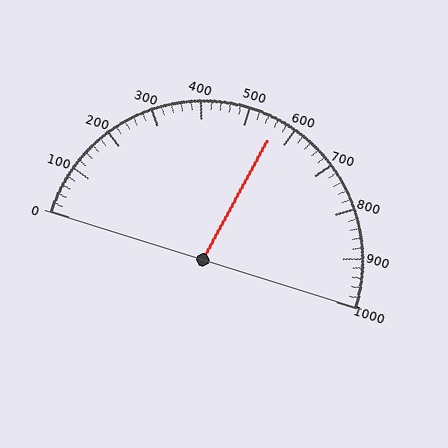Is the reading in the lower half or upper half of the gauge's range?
The reading is in the upper half of the range (0 to 1000).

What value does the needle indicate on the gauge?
The needle indicates approximately 560.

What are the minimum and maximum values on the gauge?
The gauge ranges from 0 to 1000.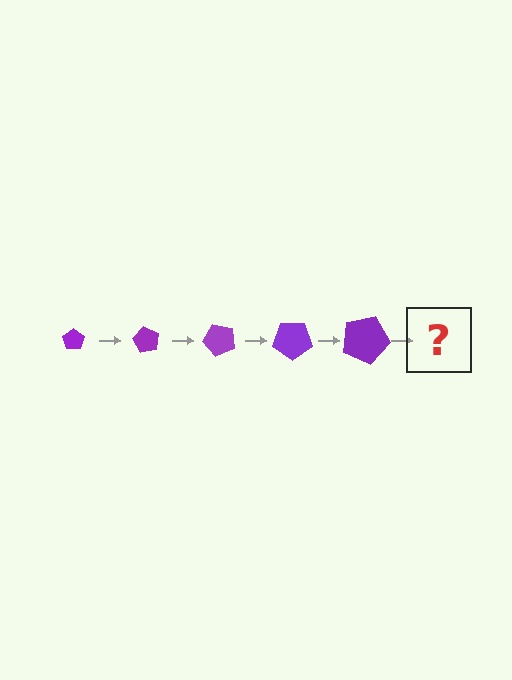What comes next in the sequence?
The next element should be a pentagon, larger than the previous one and rotated 300 degrees from the start.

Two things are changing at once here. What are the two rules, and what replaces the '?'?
The two rules are that the pentagon grows larger each step and it rotates 60 degrees each step. The '?' should be a pentagon, larger than the previous one and rotated 300 degrees from the start.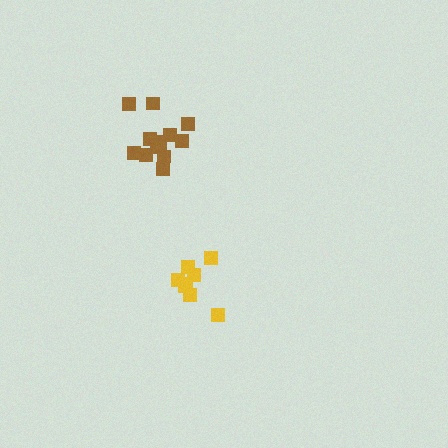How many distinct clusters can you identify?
There are 2 distinct clusters.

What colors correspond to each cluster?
The clusters are colored: yellow, brown.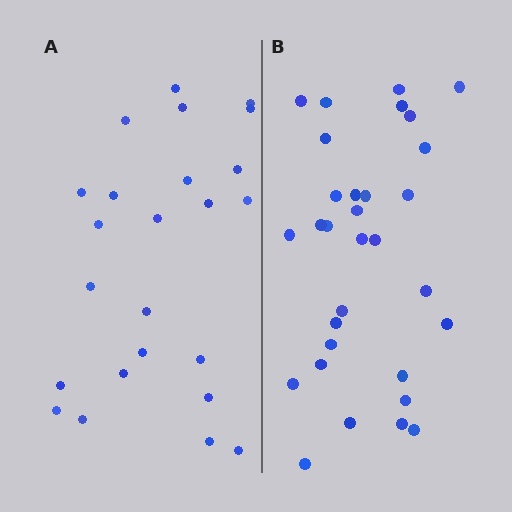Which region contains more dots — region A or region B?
Region B (the right region) has more dots.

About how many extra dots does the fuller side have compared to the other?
Region B has roughly 8 or so more dots than region A.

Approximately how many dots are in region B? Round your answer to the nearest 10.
About 30 dots. (The exact count is 31, which rounds to 30.)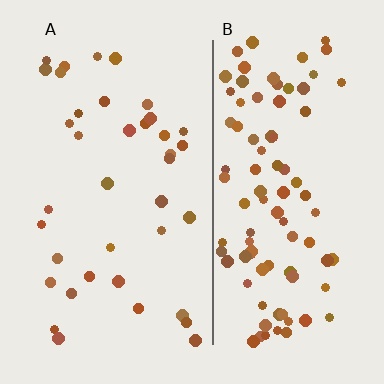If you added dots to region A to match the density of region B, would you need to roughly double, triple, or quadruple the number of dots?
Approximately double.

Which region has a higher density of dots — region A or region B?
B (the right).